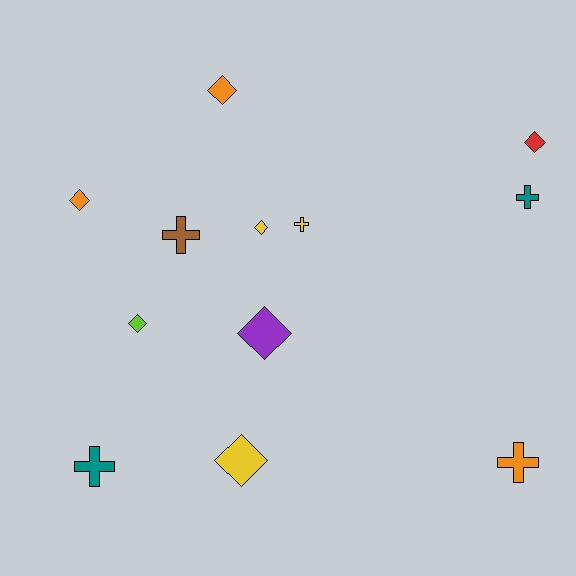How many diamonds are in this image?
There are 7 diamonds.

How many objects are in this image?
There are 12 objects.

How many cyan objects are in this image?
There are no cyan objects.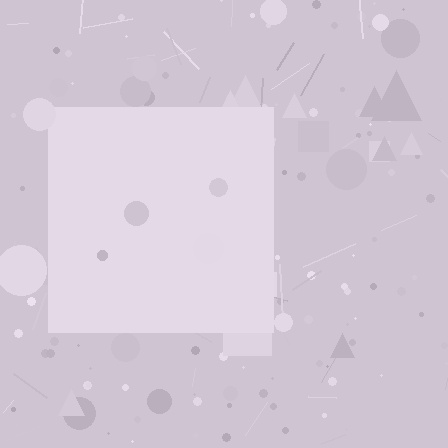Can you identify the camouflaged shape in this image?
The camouflaged shape is a square.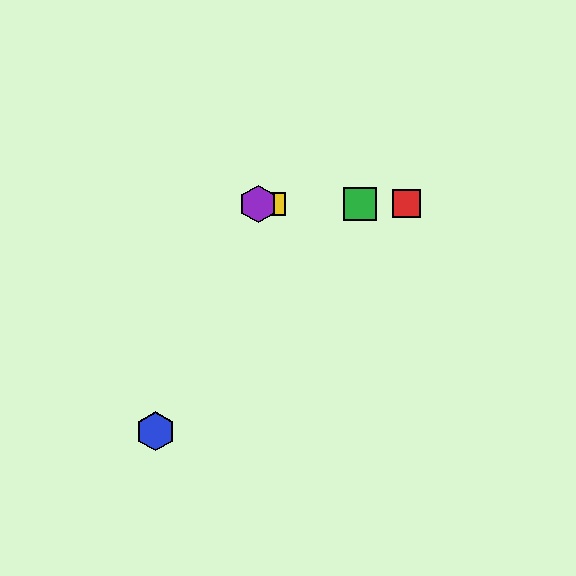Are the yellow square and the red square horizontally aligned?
Yes, both are at y≈204.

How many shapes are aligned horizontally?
4 shapes (the red square, the green square, the yellow square, the purple hexagon) are aligned horizontally.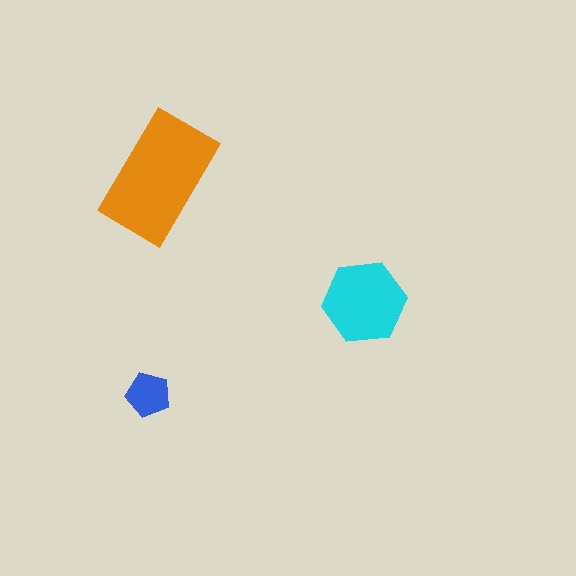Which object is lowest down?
The blue pentagon is bottommost.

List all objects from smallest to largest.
The blue pentagon, the cyan hexagon, the orange rectangle.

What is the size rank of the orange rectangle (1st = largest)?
1st.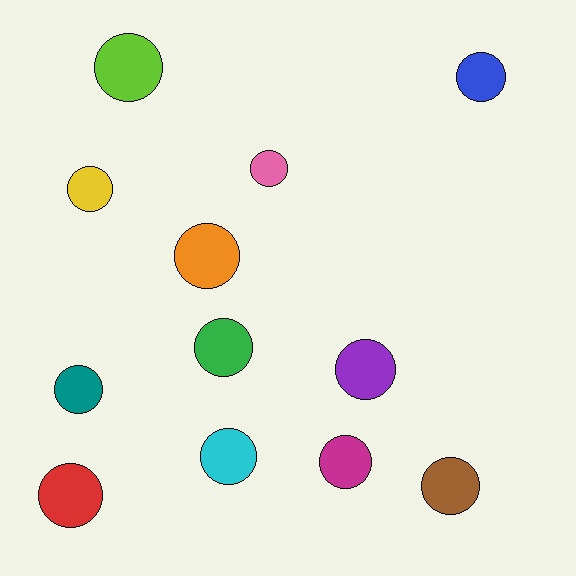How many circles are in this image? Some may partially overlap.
There are 12 circles.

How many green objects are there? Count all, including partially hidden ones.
There is 1 green object.